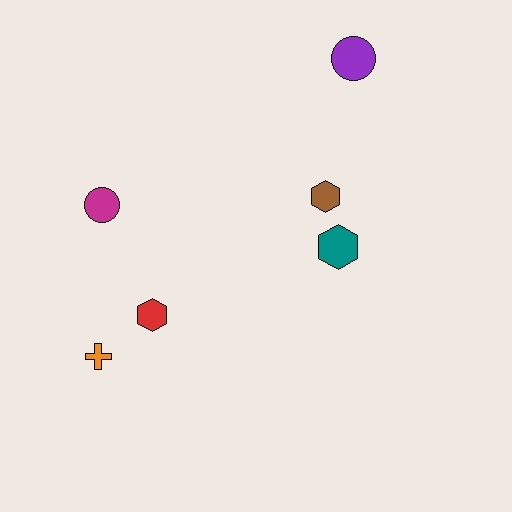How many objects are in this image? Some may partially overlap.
There are 6 objects.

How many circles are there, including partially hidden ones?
There are 2 circles.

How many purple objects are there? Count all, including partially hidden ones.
There is 1 purple object.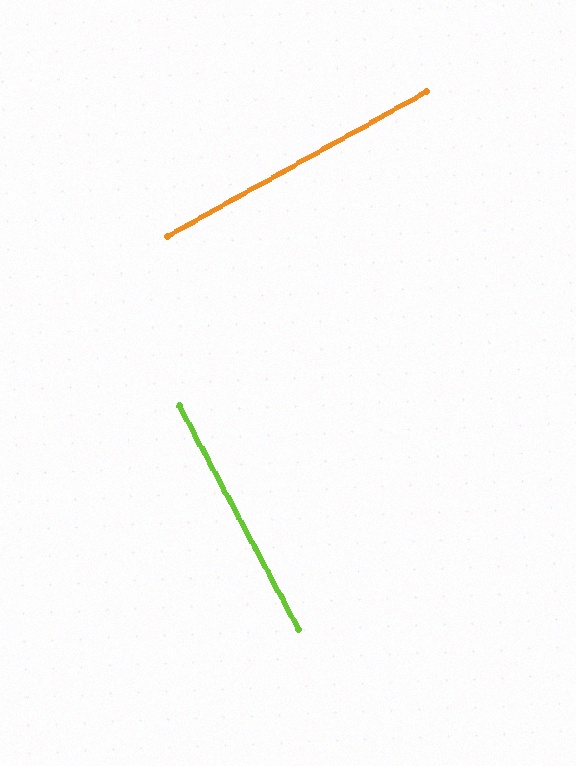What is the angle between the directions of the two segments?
Approximately 89 degrees.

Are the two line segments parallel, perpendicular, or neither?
Perpendicular — they meet at approximately 89°.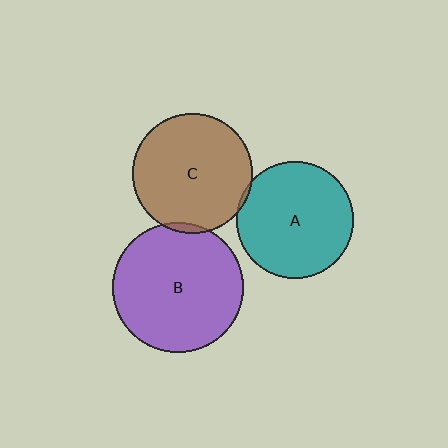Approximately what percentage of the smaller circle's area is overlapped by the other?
Approximately 5%.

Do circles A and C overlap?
Yes.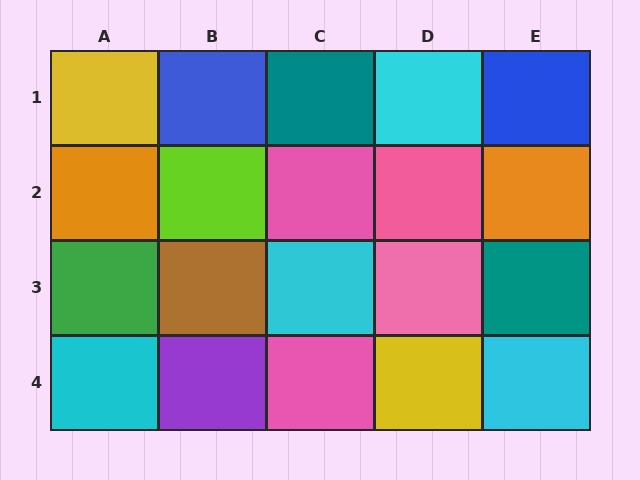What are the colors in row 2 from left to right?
Orange, lime, pink, pink, orange.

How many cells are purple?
1 cell is purple.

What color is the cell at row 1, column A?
Yellow.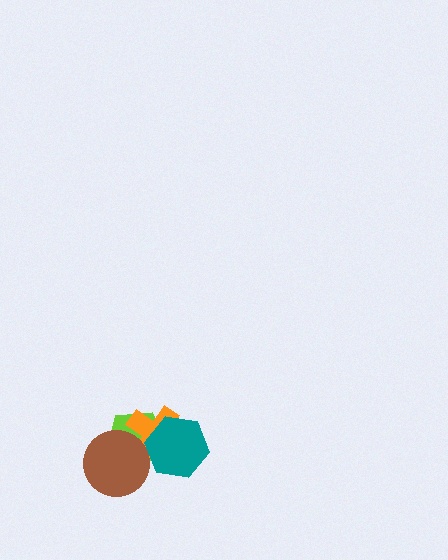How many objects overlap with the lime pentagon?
3 objects overlap with the lime pentagon.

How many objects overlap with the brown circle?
2 objects overlap with the brown circle.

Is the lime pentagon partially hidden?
Yes, it is partially covered by another shape.